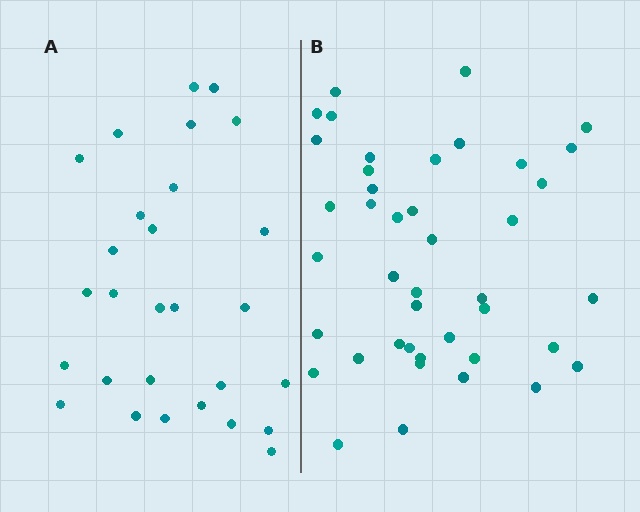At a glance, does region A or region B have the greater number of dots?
Region B (the right region) has more dots.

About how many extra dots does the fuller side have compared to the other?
Region B has approximately 15 more dots than region A.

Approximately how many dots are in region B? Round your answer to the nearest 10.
About 40 dots. (The exact count is 42, which rounds to 40.)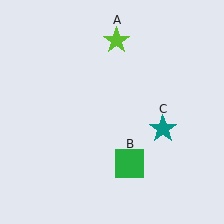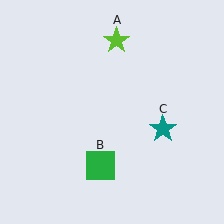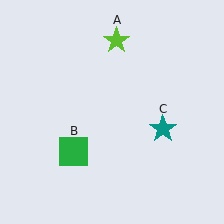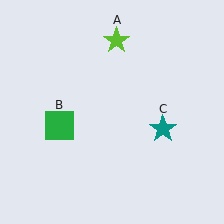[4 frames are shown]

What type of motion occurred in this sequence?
The green square (object B) rotated clockwise around the center of the scene.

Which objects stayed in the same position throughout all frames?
Lime star (object A) and teal star (object C) remained stationary.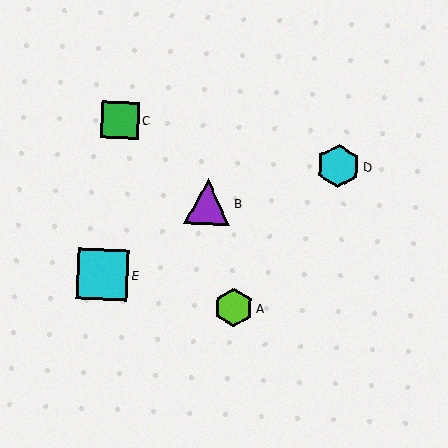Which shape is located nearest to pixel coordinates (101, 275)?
The cyan square (labeled E) at (103, 275) is nearest to that location.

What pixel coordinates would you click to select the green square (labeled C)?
Click at (120, 120) to select the green square C.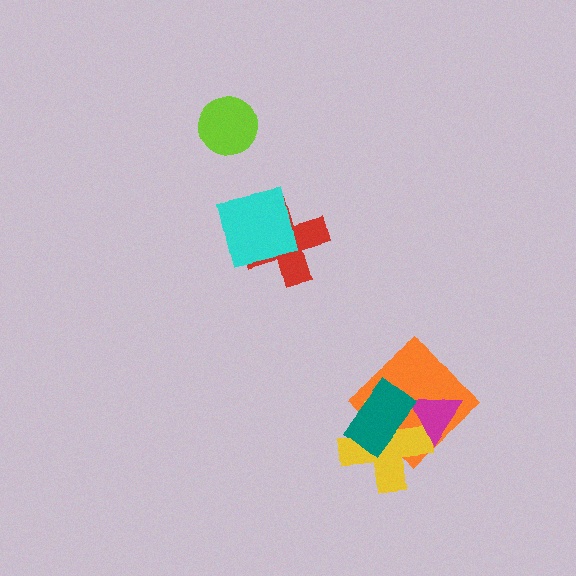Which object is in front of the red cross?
The cyan square is in front of the red cross.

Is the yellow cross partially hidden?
Yes, it is partially covered by another shape.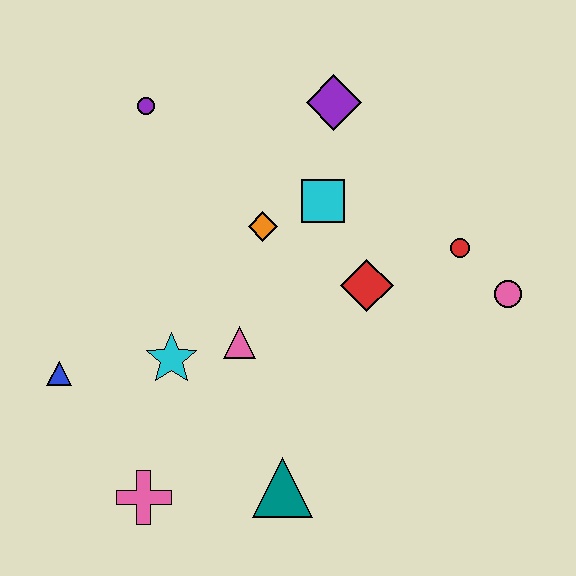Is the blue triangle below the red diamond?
Yes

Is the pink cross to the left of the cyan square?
Yes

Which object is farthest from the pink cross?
The purple diamond is farthest from the pink cross.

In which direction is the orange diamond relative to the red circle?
The orange diamond is to the left of the red circle.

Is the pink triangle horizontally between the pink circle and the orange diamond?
No